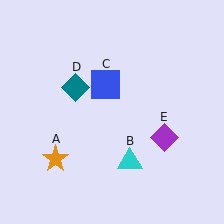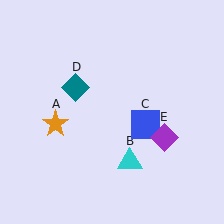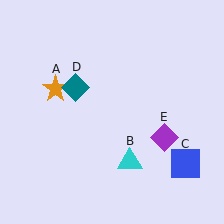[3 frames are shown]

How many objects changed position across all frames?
2 objects changed position: orange star (object A), blue square (object C).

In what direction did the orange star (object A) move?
The orange star (object A) moved up.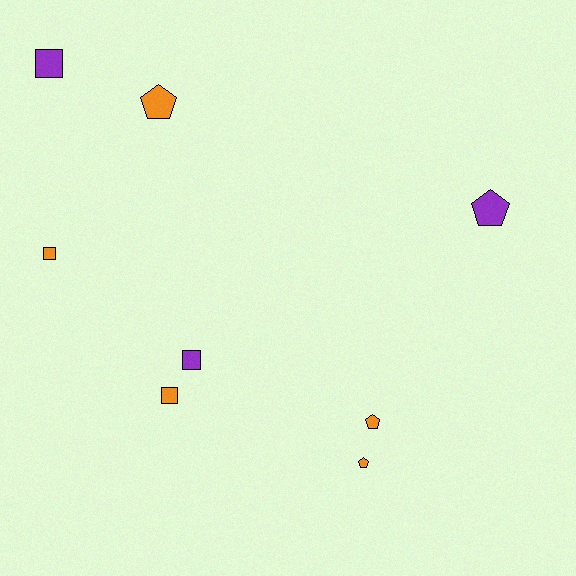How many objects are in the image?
There are 8 objects.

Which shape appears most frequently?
Pentagon, with 4 objects.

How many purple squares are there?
There are 2 purple squares.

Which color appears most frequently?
Orange, with 5 objects.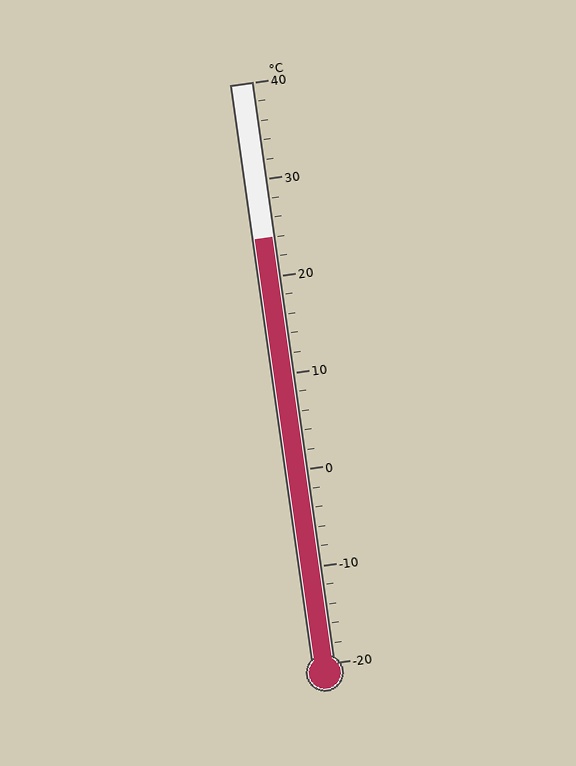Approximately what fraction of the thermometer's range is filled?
The thermometer is filled to approximately 75% of its range.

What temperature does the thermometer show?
The thermometer shows approximately 24°C.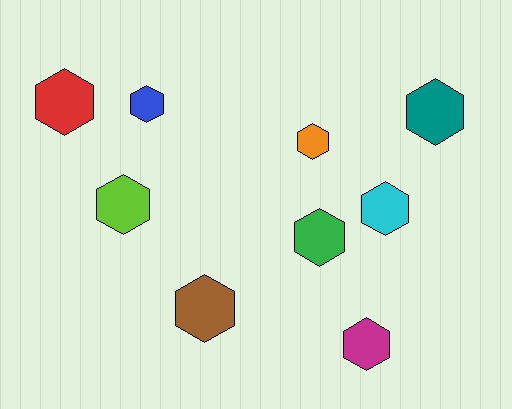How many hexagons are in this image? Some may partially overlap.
There are 9 hexagons.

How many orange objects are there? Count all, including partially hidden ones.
There is 1 orange object.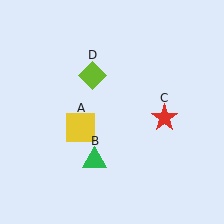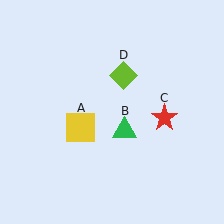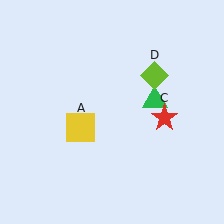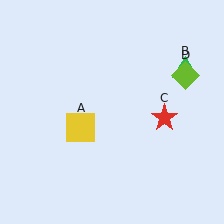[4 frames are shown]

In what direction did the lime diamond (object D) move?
The lime diamond (object D) moved right.